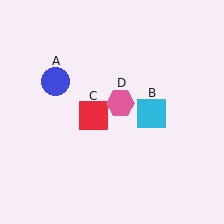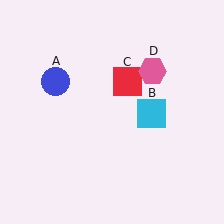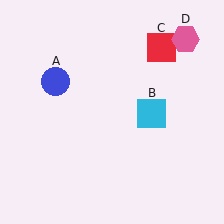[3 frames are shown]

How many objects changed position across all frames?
2 objects changed position: red square (object C), pink hexagon (object D).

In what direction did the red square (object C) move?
The red square (object C) moved up and to the right.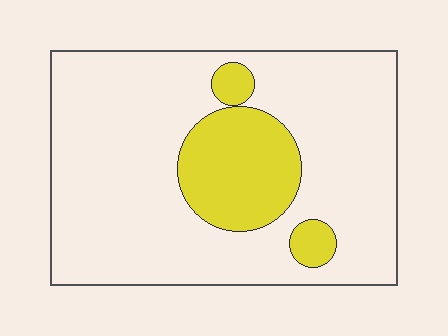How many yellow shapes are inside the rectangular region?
3.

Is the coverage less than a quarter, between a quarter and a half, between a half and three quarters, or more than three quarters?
Less than a quarter.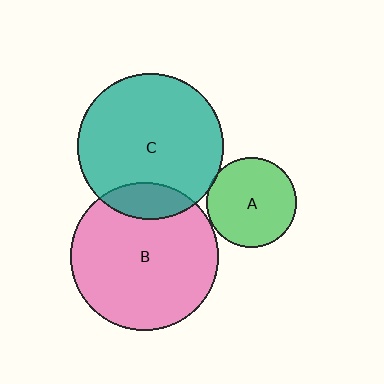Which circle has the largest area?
Circle B (pink).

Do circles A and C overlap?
Yes.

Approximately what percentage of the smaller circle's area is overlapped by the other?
Approximately 5%.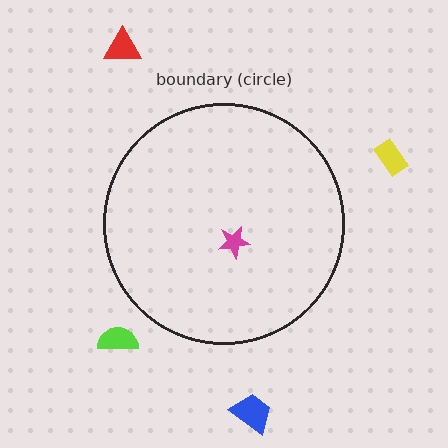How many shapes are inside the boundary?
1 inside, 4 outside.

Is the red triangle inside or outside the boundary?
Outside.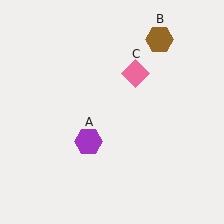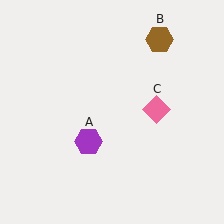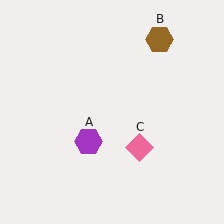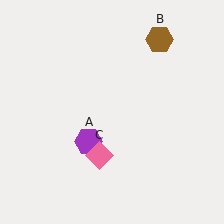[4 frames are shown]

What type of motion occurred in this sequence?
The pink diamond (object C) rotated clockwise around the center of the scene.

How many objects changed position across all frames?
1 object changed position: pink diamond (object C).